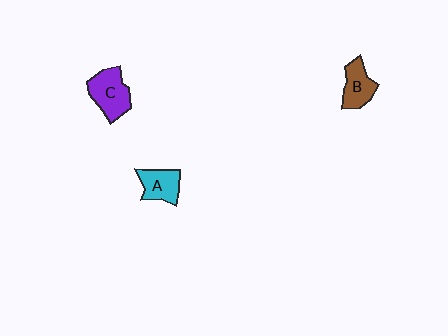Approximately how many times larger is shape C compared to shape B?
Approximately 1.3 times.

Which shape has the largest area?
Shape C (purple).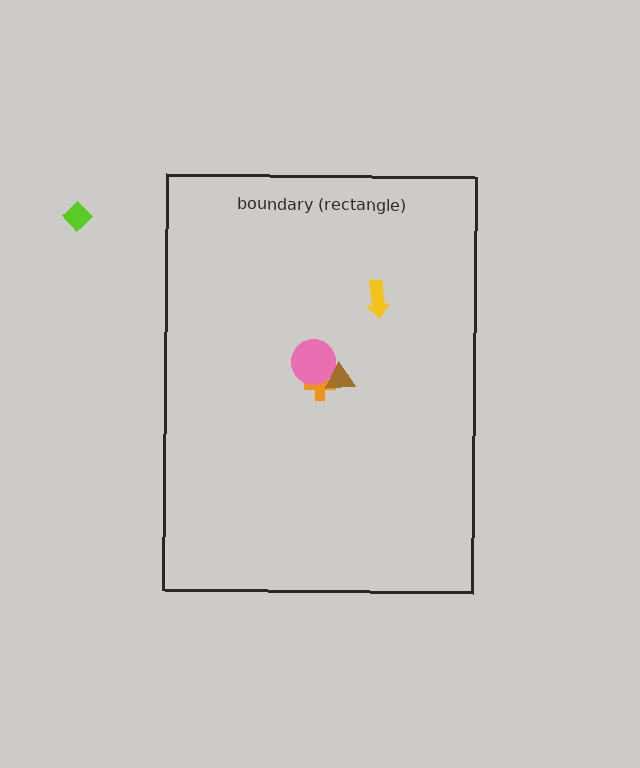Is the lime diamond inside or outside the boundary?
Outside.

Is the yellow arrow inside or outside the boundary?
Inside.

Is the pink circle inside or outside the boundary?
Inside.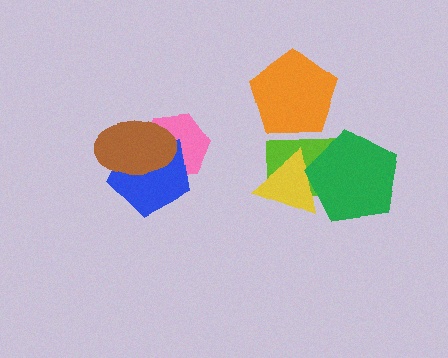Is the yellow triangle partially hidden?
Yes, it is partially covered by another shape.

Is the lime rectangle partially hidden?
Yes, it is partially covered by another shape.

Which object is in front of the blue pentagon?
The brown ellipse is in front of the blue pentagon.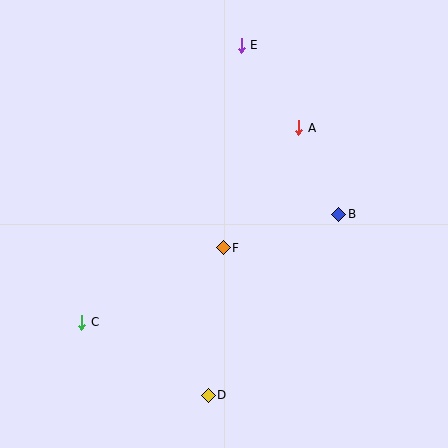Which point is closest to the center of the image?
Point F at (223, 248) is closest to the center.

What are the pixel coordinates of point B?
Point B is at (339, 214).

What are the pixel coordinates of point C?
Point C is at (82, 322).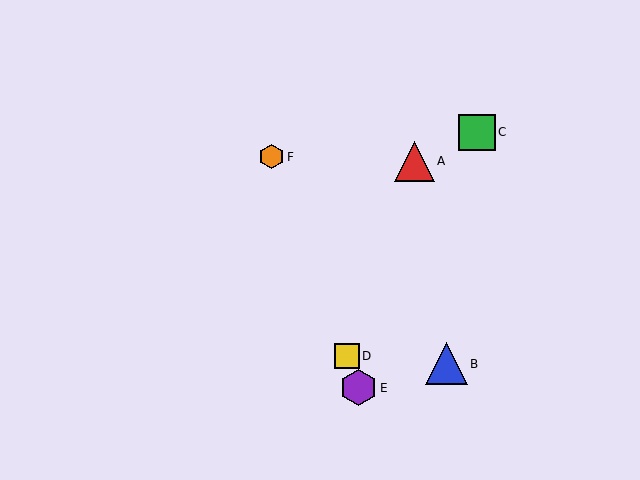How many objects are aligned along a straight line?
3 objects (D, E, F) are aligned along a straight line.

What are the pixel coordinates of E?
Object E is at (358, 388).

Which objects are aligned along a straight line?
Objects D, E, F are aligned along a straight line.